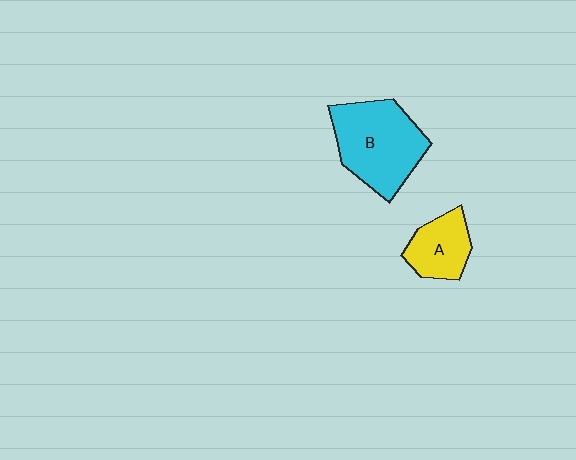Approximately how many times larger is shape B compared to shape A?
Approximately 1.9 times.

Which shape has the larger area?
Shape B (cyan).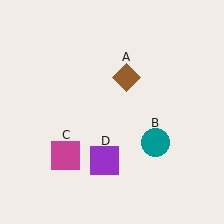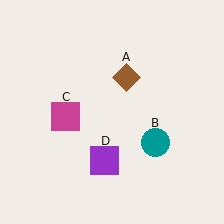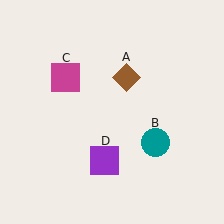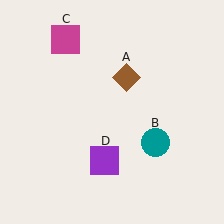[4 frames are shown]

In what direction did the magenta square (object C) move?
The magenta square (object C) moved up.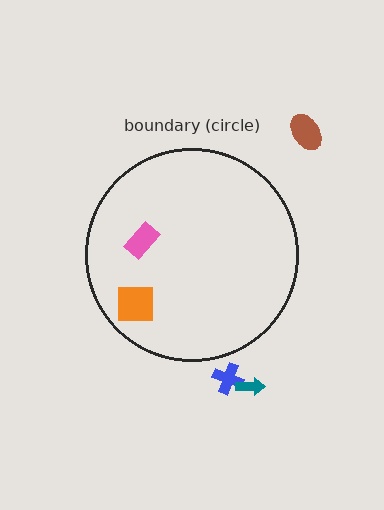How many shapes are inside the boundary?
2 inside, 3 outside.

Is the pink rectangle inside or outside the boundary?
Inside.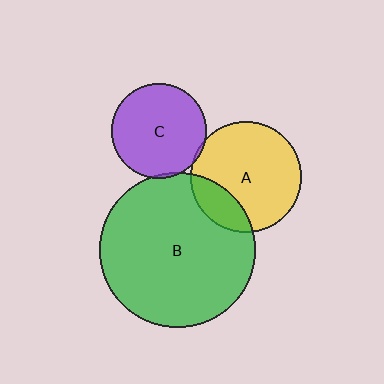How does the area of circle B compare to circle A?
Approximately 2.0 times.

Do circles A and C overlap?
Yes.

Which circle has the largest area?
Circle B (green).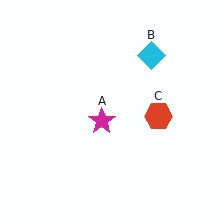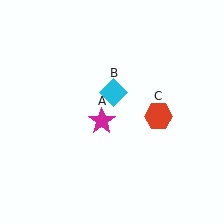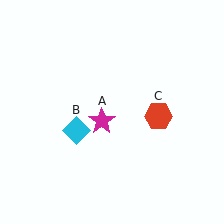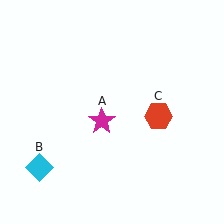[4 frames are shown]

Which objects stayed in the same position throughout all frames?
Magenta star (object A) and red hexagon (object C) remained stationary.